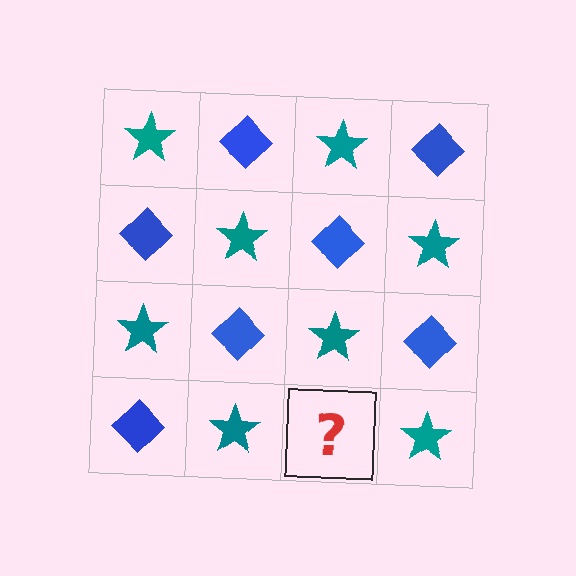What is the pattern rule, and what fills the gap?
The rule is that it alternates teal star and blue diamond in a checkerboard pattern. The gap should be filled with a blue diamond.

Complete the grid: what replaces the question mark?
The question mark should be replaced with a blue diamond.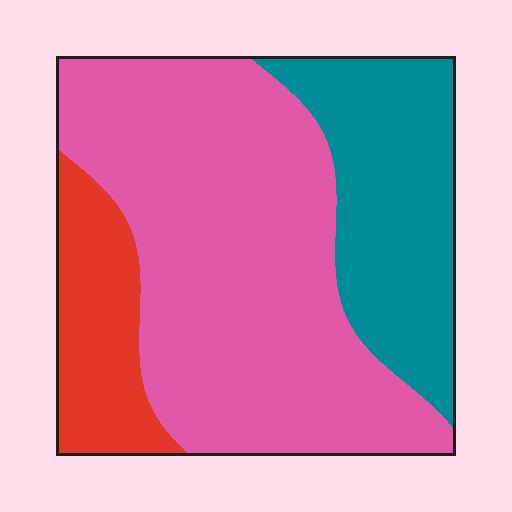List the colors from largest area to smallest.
From largest to smallest: pink, teal, red.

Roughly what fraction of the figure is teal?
Teal takes up about one quarter (1/4) of the figure.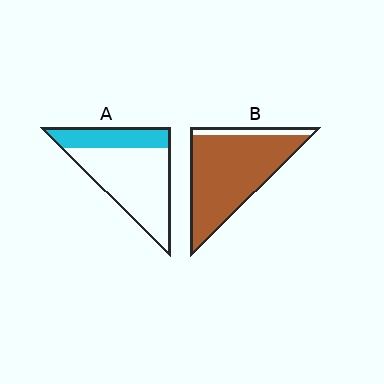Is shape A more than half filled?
No.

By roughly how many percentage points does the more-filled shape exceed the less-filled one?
By roughly 60 percentage points (B over A).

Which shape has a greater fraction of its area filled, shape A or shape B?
Shape B.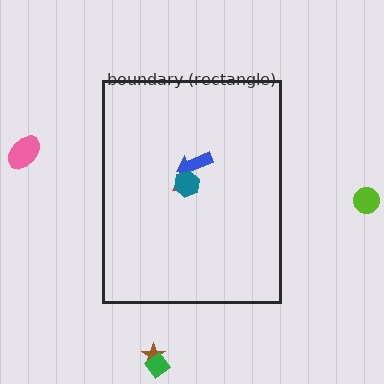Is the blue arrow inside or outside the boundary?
Inside.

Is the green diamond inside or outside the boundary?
Outside.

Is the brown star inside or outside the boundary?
Outside.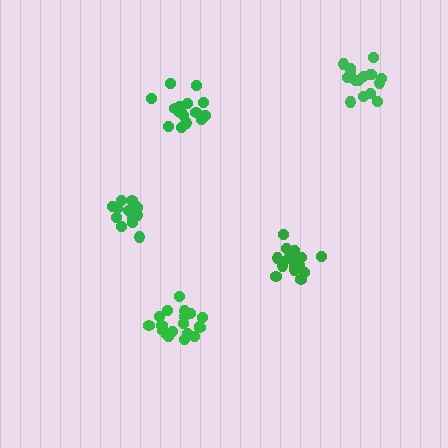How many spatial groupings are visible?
There are 5 spatial groupings.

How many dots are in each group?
Group 1: 19 dots, Group 2: 16 dots, Group 3: 17 dots, Group 4: 17 dots, Group 5: 13 dots (82 total).